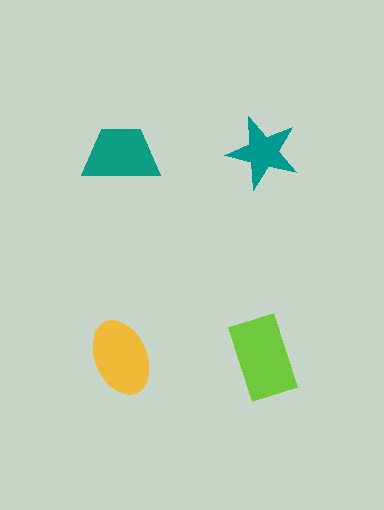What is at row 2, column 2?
A lime rectangle.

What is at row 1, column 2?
A teal star.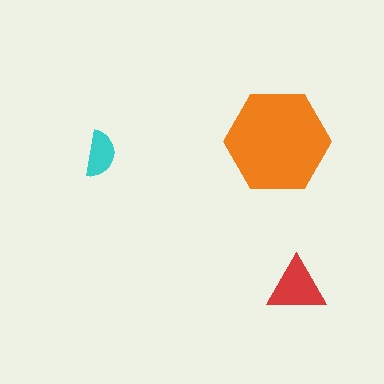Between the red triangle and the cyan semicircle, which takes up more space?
The red triangle.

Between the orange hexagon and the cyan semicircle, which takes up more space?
The orange hexagon.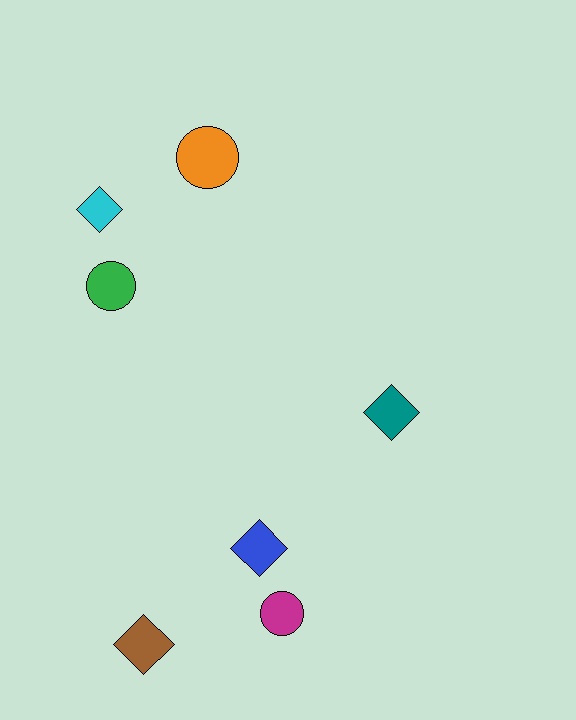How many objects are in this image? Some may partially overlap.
There are 7 objects.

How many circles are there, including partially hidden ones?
There are 3 circles.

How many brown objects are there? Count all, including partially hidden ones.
There is 1 brown object.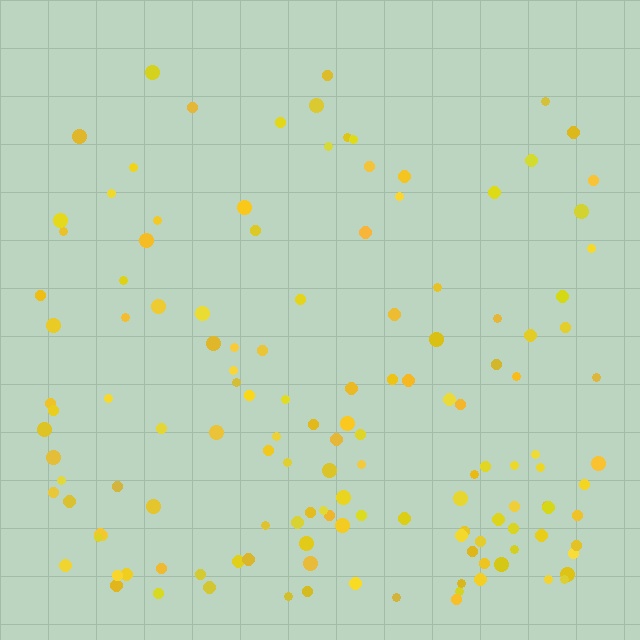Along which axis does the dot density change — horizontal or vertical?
Vertical.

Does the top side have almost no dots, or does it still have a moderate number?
Still a moderate number, just noticeably fewer than the bottom.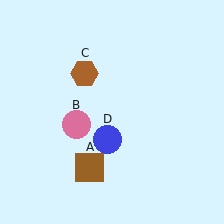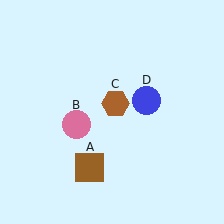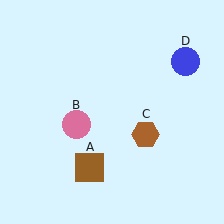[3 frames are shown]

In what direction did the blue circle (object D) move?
The blue circle (object D) moved up and to the right.